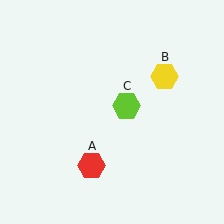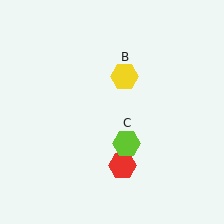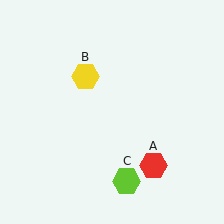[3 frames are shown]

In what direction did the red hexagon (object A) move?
The red hexagon (object A) moved right.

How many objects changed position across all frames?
3 objects changed position: red hexagon (object A), yellow hexagon (object B), lime hexagon (object C).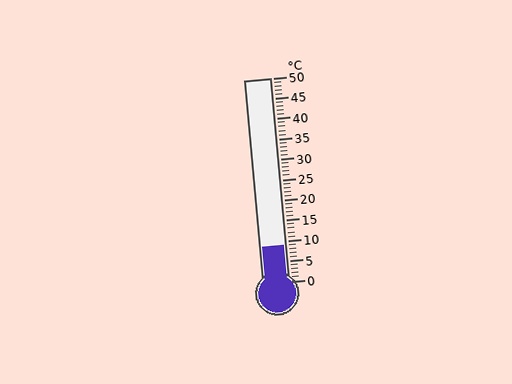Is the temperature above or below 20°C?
The temperature is below 20°C.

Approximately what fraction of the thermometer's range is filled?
The thermometer is filled to approximately 20% of its range.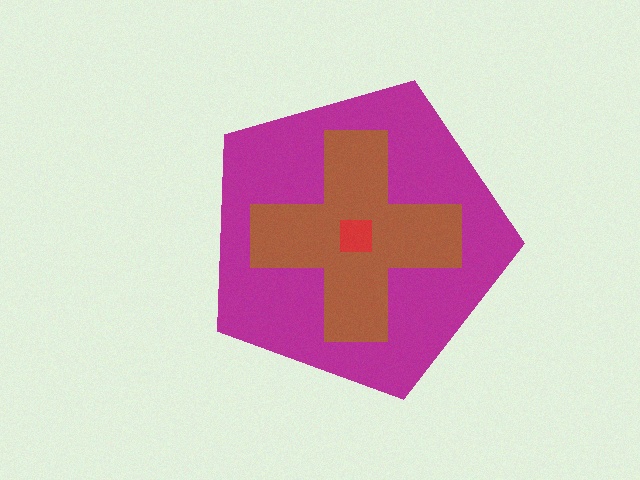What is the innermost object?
The red square.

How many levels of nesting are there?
3.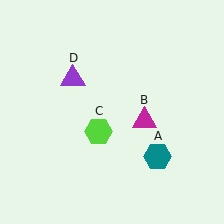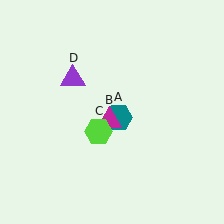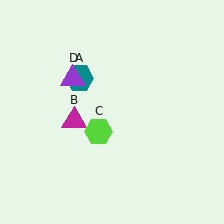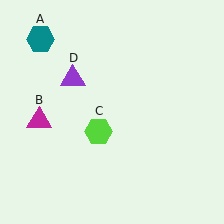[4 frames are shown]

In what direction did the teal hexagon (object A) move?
The teal hexagon (object A) moved up and to the left.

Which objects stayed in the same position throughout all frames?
Lime hexagon (object C) and purple triangle (object D) remained stationary.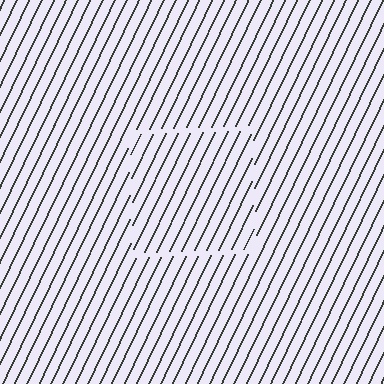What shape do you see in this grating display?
An illusory square. The interior of the shape contains the same grating, shifted by half a period — the contour is defined by the phase discontinuity where line-ends from the inner and outer gratings abut.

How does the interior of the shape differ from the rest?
The interior of the shape contains the same grating, shifted by half a period — the contour is defined by the phase discontinuity where line-ends from the inner and outer gratings abut.